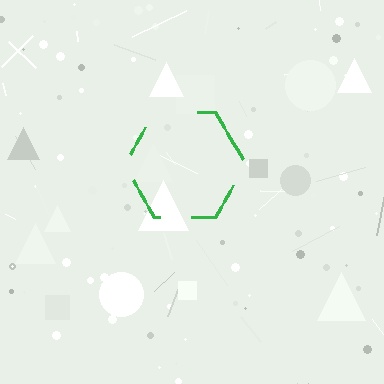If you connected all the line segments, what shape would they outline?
They would outline a hexagon.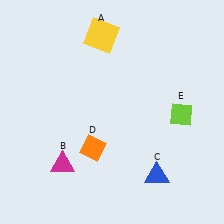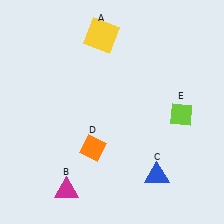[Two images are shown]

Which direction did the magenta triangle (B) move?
The magenta triangle (B) moved down.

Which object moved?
The magenta triangle (B) moved down.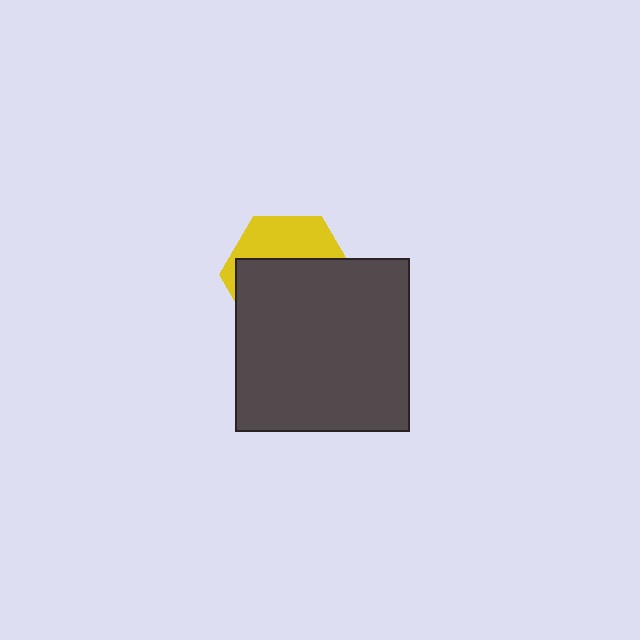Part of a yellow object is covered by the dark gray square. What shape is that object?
It is a hexagon.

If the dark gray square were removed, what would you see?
You would see the complete yellow hexagon.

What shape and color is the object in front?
The object in front is a dark gray square.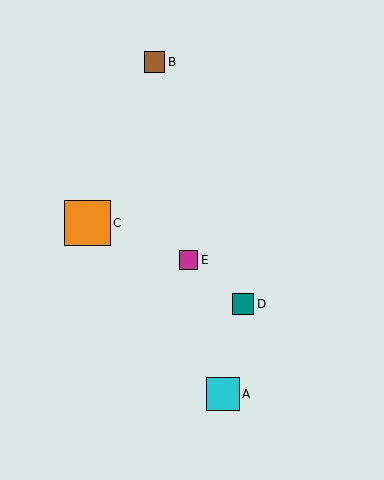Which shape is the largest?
The orange square (labeled C) is the largest.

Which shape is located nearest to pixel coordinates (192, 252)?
The magenta square (labeled E) at (189, 260) is nearest to that location.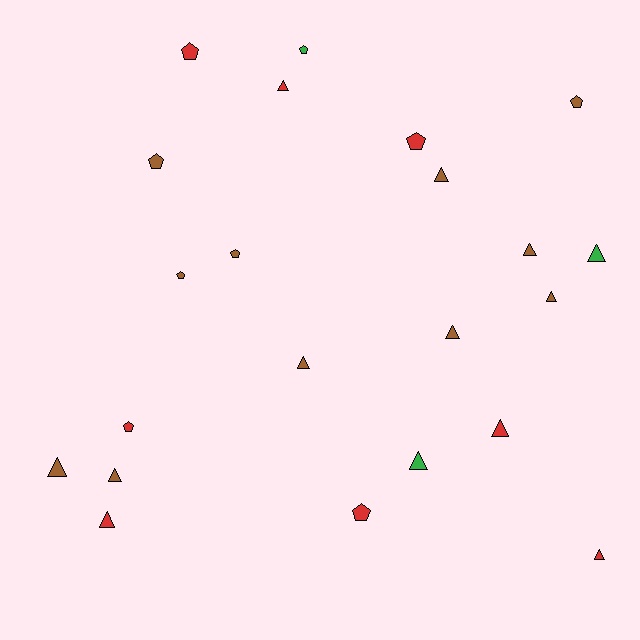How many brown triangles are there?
There are 7 brown triangles.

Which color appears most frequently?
Brown, with 11 objects.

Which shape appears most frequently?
Triangle, with 13 objects.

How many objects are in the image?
There are 22 objects.